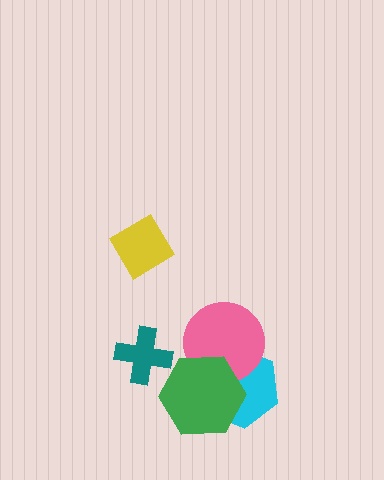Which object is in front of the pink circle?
The green hexagon is in front of the pink circle.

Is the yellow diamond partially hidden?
No, no other shape covers it.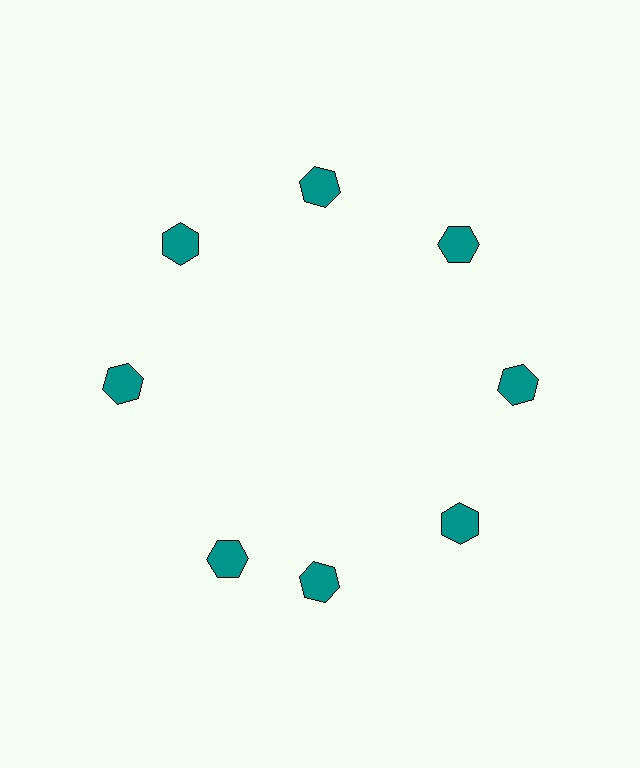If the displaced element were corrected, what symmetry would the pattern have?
It would have 8-fold rotational symmetry — the pattern would map onto itself every 45 degrees.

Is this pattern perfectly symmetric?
No. The 8 teal hexagons are arranged in a ring, but one element near the 8 o'clock position is rotated out of alignment along the ring, breaking the 8-fold rotational symmetry.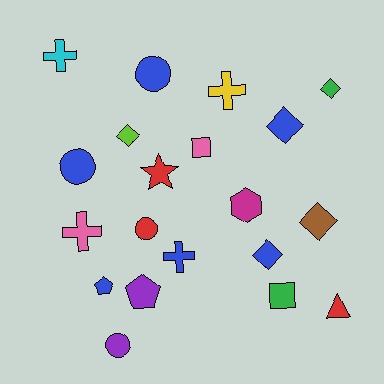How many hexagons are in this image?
There is 1 hexagon.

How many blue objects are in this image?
There are 6 blue objects.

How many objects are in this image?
There are 20 objects.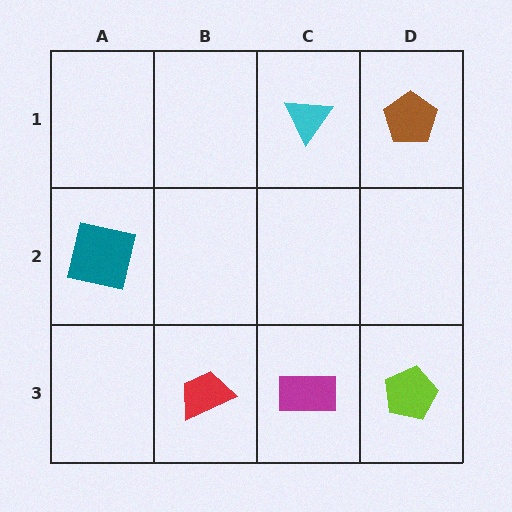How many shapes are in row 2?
1 shape.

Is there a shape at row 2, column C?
No, that cell is empty.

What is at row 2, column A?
A teal square.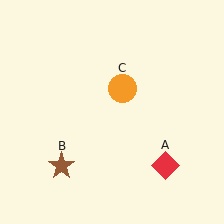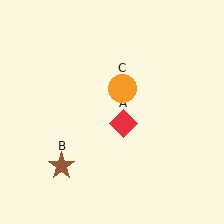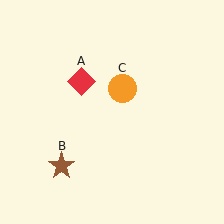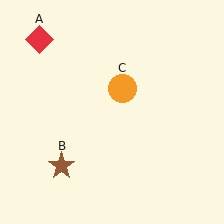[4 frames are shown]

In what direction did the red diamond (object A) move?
The red diamond (object A) moved up and to the left.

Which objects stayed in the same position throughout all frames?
Brown star (object B) and orange circle (object C) remained stationary.